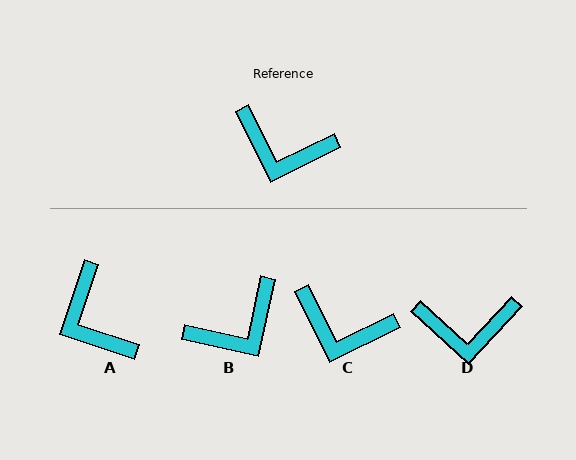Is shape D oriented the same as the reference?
No, it is off by about 21 degrees.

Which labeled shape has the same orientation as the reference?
C.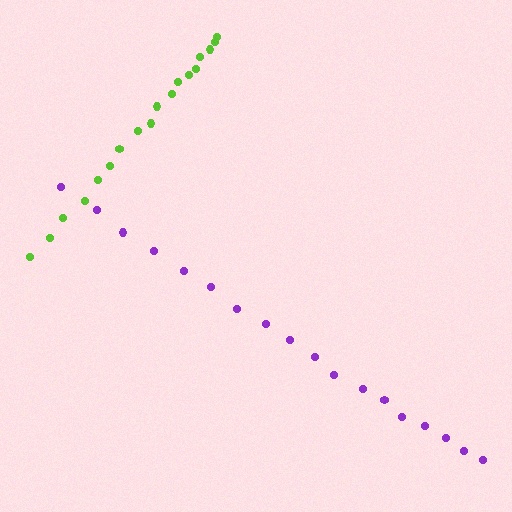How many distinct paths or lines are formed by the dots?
There are 2 distinct paths.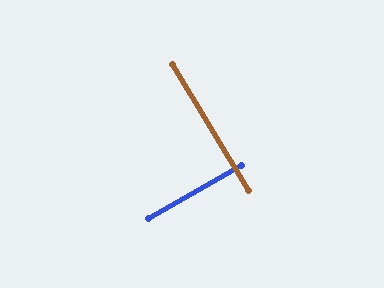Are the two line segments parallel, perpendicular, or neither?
Perpendicular — they meet at approximately 89°.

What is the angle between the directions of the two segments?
Approximately 89 degrees.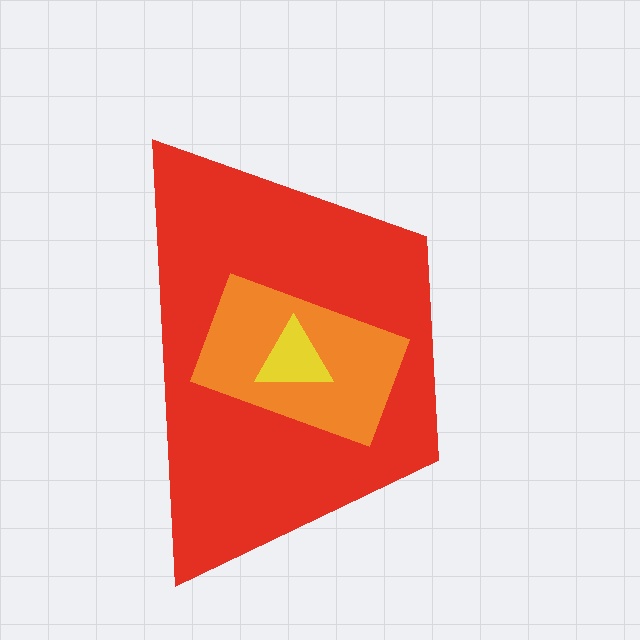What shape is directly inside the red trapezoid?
The orange rectangle.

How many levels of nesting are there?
3.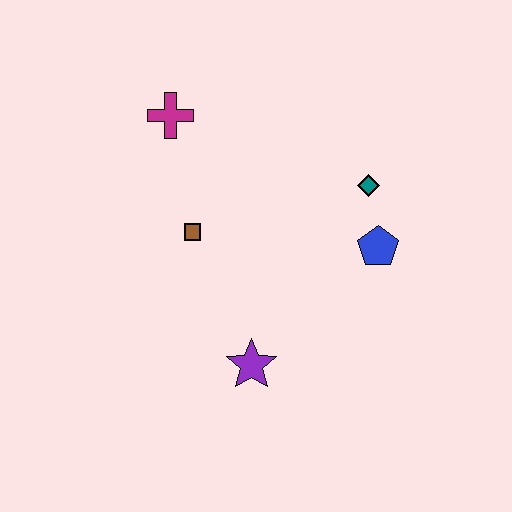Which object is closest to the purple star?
The brown square is closest to the purple star.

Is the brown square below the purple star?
No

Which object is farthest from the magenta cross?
The purple star is farthest from the magenta cross.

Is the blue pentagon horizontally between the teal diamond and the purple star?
No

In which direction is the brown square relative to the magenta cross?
The brown square is below the magenta cross.